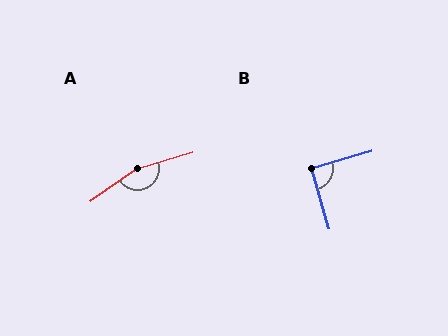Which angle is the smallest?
B, at approximately 90 degrees.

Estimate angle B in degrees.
Approximately 90 degrees.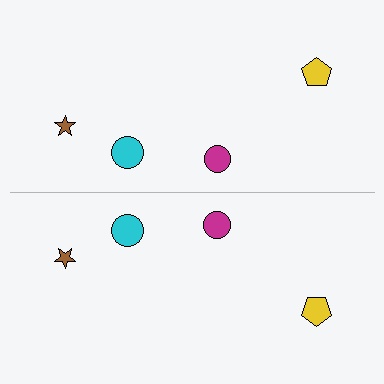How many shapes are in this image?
There are 8 shapes in this image.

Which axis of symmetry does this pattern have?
The pattern has a horizontal axis of symmetry running through the center of the image.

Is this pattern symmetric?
Yes, this pattern has bilateral (reflection) symmetry.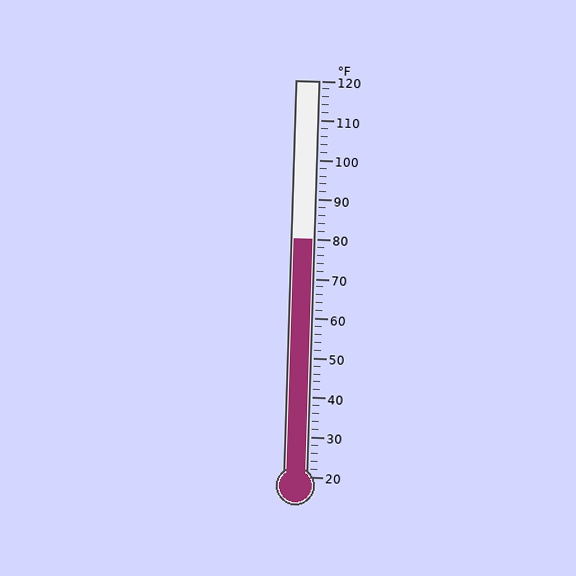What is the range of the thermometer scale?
The thermometer scale ranges from 20°F to 120°F.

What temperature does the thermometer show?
The thermometer shows approximately 80°F.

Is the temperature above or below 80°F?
The temperature is at 80°F.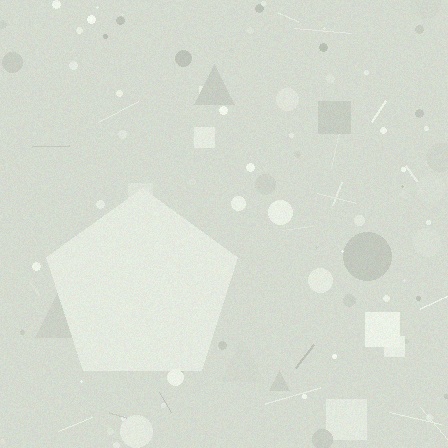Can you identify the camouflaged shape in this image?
The camouflaged shape is a pentagon.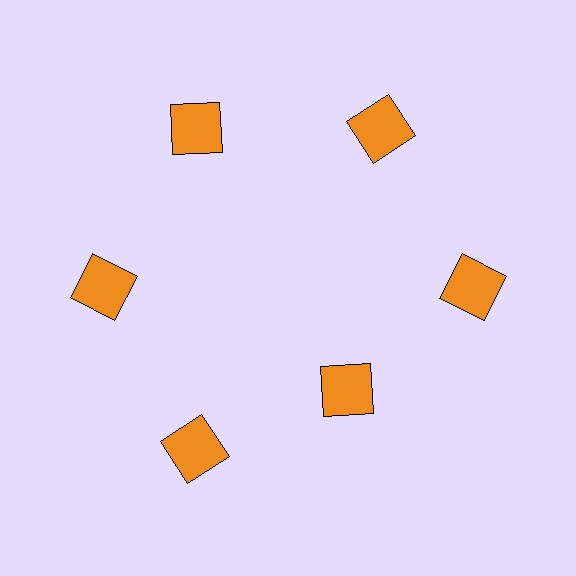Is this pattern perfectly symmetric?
No. The 6 orange squares are arranged in a ring, but one element near the 5 o'clock position is pulled inward toward the center, breaking the 6-fold rotational symmetry.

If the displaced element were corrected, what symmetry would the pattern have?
It would have 6-fold rotational symmetry — the pattern would map onto itself every 60 degrees.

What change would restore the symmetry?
The symmetry would be restored by moving it outward, back onto the ring so that all 6 squares sit at equal angles and equal distance from the center.